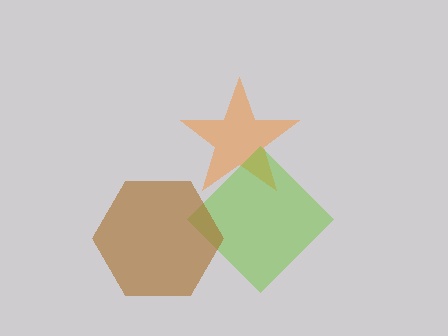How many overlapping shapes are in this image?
There are 3 overlapping shapes in the image.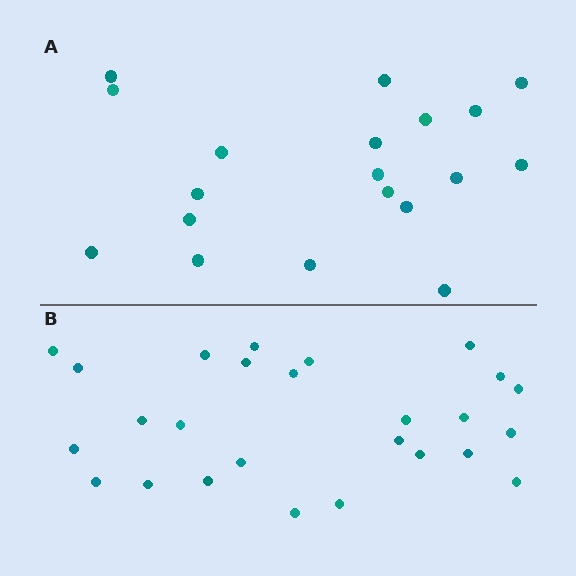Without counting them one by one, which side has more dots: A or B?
Region B (the bottom region) has more dots.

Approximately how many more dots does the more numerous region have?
Region B has roughly 8 or so more dots than region A.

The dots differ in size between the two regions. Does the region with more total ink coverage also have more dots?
No. Region A has more total ink coverage because its dots are larger, but region B actually contains more individual dots. Total area can be misleading — the number of items is what matters here.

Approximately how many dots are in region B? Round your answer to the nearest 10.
About 30 dots. (The exact count is 26, which rounds to 30.)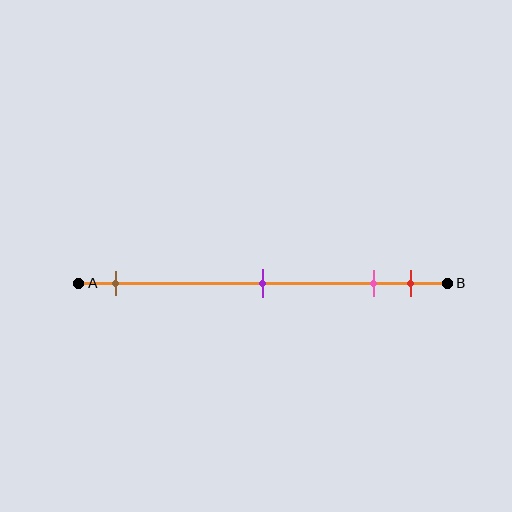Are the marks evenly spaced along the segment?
No, the marks are not evenly spaced.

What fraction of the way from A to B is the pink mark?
The pink mark is approximately 80% (0.8) of the way from A to B.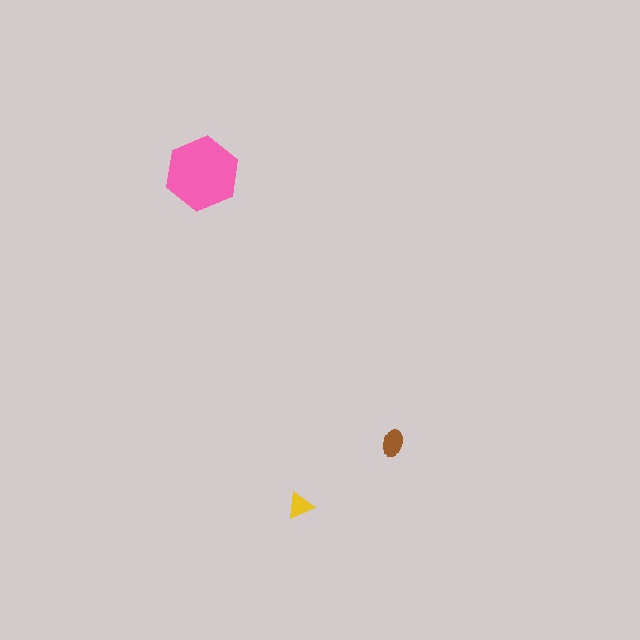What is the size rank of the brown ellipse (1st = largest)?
2nd.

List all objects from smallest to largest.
The yellow triangle, the brown ellipse, the pink hexagon.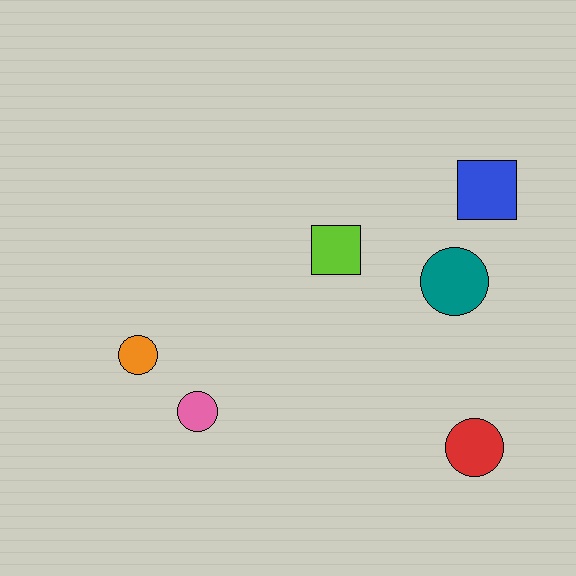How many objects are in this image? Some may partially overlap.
There are 6 objects.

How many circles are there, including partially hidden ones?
There are 4 circles.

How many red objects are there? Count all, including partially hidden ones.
There is 1 red object.